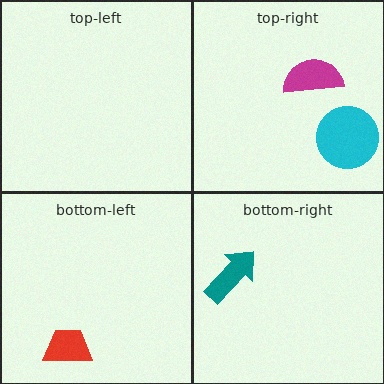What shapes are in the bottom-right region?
The teal arrow.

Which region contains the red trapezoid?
The bottom-left region.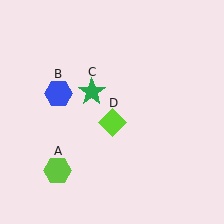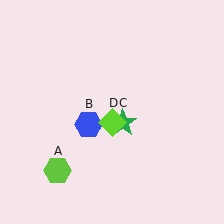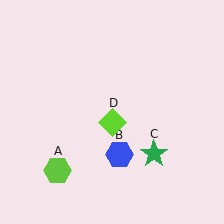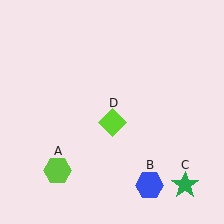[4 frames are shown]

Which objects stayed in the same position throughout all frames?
Lime hexagon (object A) and lime diamond (object D) remained stationary.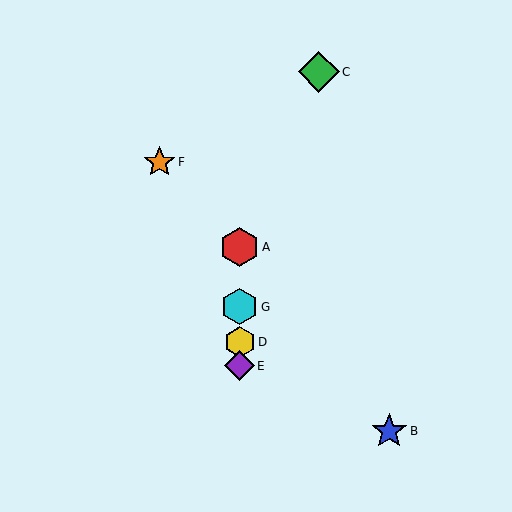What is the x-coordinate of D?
Object D is at x≈240.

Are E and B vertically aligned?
No, E is at x≈240 and B is at x≈389.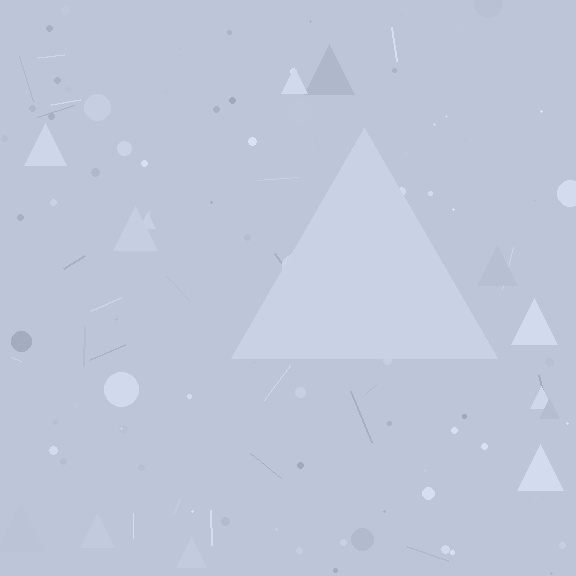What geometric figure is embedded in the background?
A triangle is embedded in the background.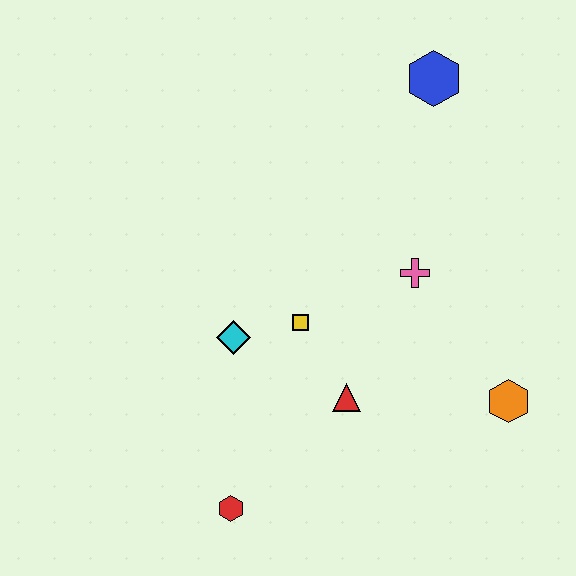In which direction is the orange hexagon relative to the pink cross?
The orange hexagon is below the pink cross.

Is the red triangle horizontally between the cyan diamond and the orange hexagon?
Yes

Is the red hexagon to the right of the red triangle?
No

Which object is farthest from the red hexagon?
The blue hexagon is farthest from the red hexagon.